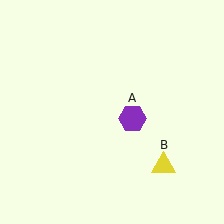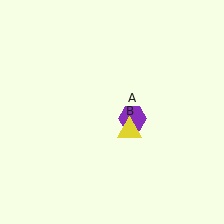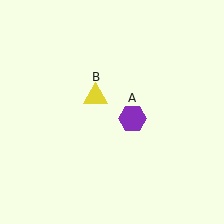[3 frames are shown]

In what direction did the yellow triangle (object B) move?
The yellow triangle (object B) moved up and to the left.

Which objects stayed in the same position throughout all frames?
Purple hexagon (object A) remained stationary.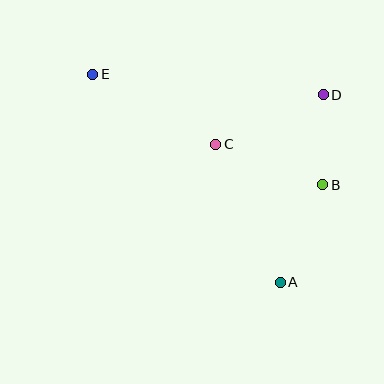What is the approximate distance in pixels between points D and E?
The distance between D and E is approximately 232 pixels.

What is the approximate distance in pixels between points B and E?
The distance between B and E is approximately 255 pixels.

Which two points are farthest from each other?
Points A and E are farthest from each other.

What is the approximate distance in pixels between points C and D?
The distance between C and D is approximately 118 pixels.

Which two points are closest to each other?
Points B and D are closest to each other.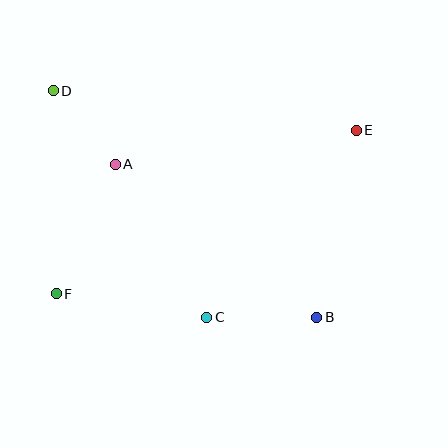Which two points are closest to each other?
Points A and D are closest to each other.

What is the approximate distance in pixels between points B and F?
The distance between B and F is approximately 261 pixels.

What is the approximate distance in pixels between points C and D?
The distance between C and D is approximately 273 pixels.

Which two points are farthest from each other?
Points B and D are farthest from each other.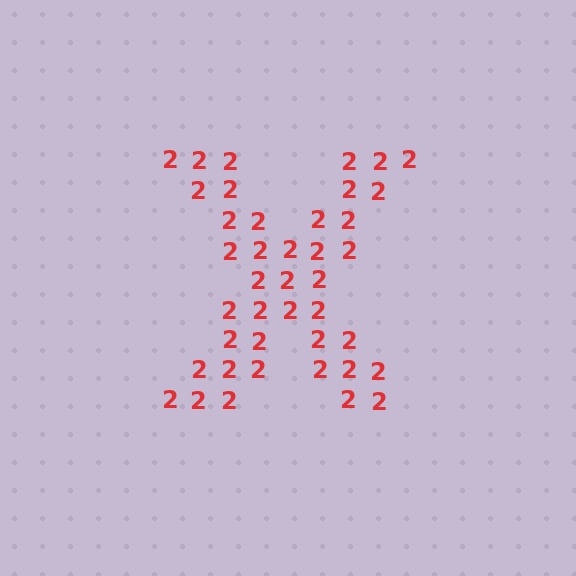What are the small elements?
The small elements are digit 2's.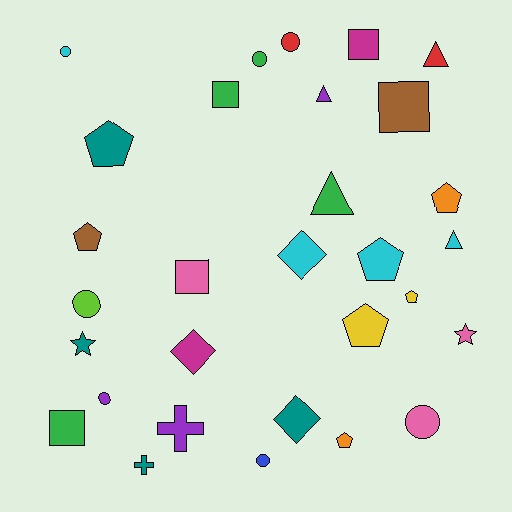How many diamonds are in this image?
There are 3 diamonds.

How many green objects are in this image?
There are 4 green objects.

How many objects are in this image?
There are 30 objects.